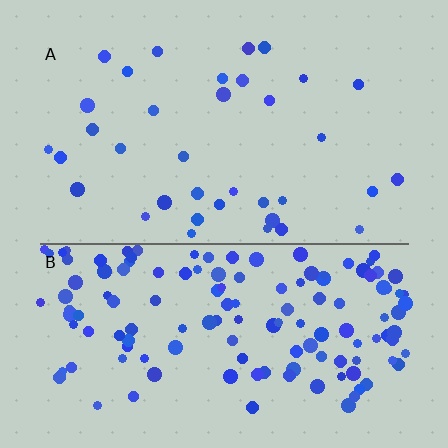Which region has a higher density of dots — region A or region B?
B (the bottom).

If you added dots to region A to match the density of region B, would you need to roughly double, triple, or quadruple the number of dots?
Approximately quadruple.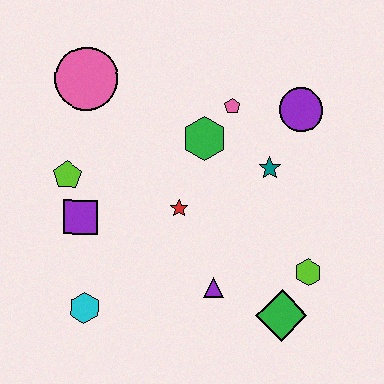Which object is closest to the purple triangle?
The green diamond is closest to the purple triangle.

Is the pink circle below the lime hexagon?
No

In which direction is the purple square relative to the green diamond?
The purple square is to the left of the green diamond.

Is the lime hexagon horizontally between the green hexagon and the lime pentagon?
No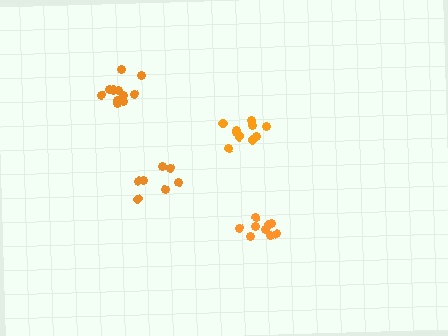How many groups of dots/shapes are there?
There are 4 groups.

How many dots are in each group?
Group 1: 7 dots, Group 2: 11 dots, Group 3: 9 dots, Group 4: 10 dots (37 total).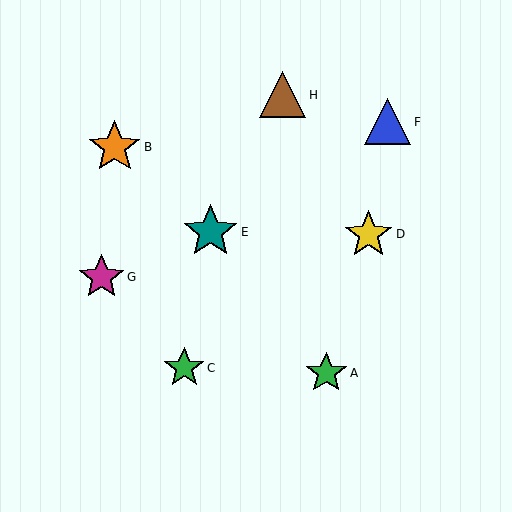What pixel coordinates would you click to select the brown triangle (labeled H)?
Click at (283, 95) to select the brown triangle H.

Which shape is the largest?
The teal star (labeled E) is the largest.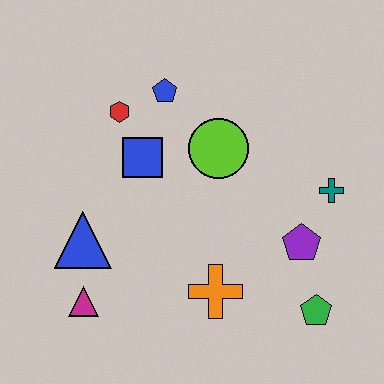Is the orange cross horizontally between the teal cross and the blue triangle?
Yes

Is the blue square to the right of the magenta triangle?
Yes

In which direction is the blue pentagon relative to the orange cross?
The blue pentagon is above the orange cross.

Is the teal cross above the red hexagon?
No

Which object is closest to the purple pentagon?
The teal cross is closest to the purple pentagon.